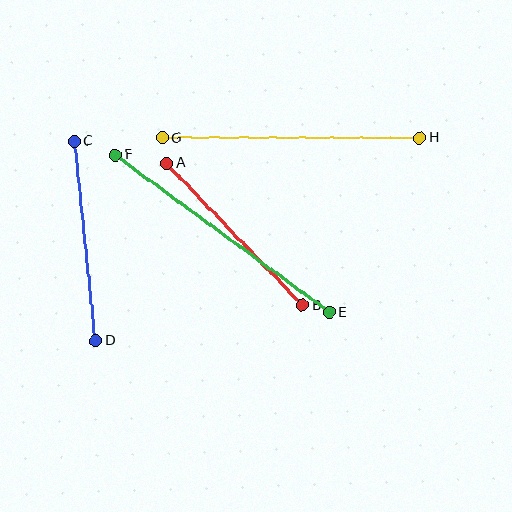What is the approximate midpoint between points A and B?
The midpoint is at approximately (234, 234) pixels.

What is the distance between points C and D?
The distance is approximately 201 pixels.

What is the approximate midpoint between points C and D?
The midpoint is at approximately (85, 241) pixels.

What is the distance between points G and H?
The distance is approximately 257 pixels.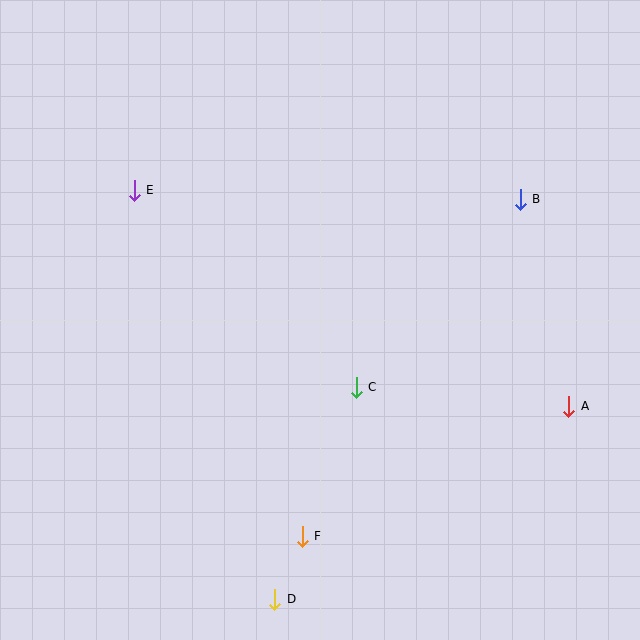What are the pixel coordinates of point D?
Point D is at (275, 599).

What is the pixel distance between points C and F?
The distance between C and F is 159 pixels.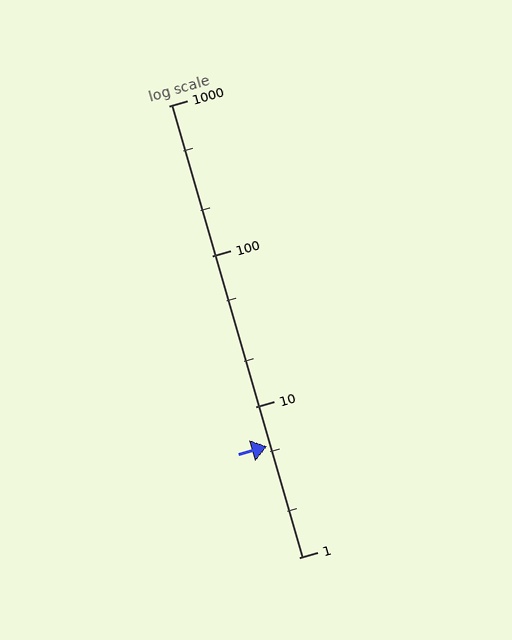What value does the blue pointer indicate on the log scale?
The pointer indicates approximately 5.5.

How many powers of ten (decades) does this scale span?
The scale spans 3 decades, from 1 to 1000.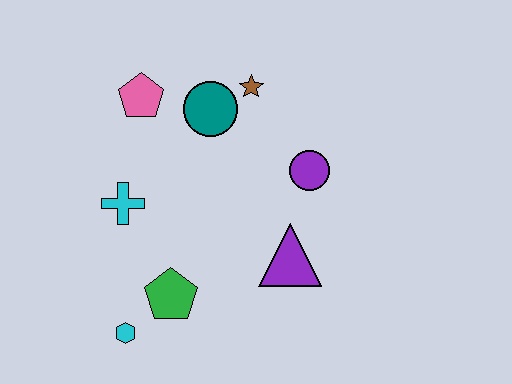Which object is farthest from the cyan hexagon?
The brown star is farthest from the cyan hexagon.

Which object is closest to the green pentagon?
The cyan hexagon is closest to the green pentagon.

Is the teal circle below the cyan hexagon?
No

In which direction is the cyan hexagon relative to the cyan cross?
The cyan hexagon is below the cyan cross.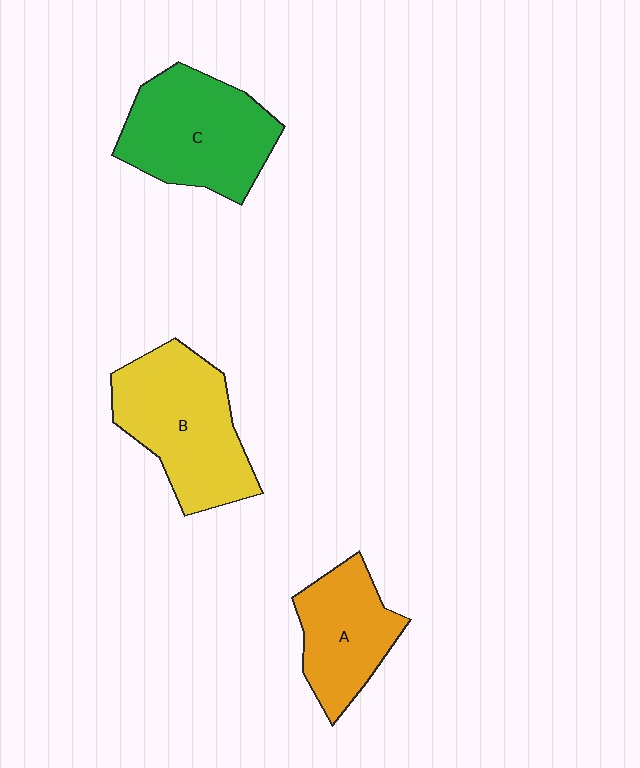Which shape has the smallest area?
Shape A (orange).